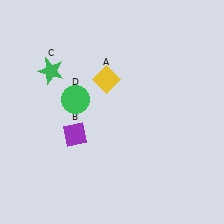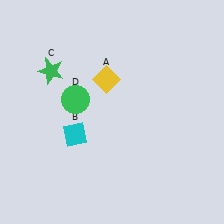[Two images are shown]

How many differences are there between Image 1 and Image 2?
There is 1 difference between the two images.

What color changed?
The diamond (B) changed from purple in Image 1 to cyan in Image 2.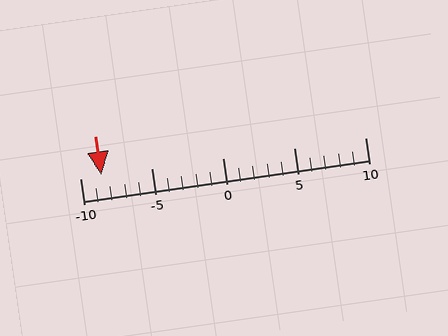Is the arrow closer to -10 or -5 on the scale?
The arrow is closer to -10.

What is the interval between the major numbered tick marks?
The major tick marks are spaced 5 units apart.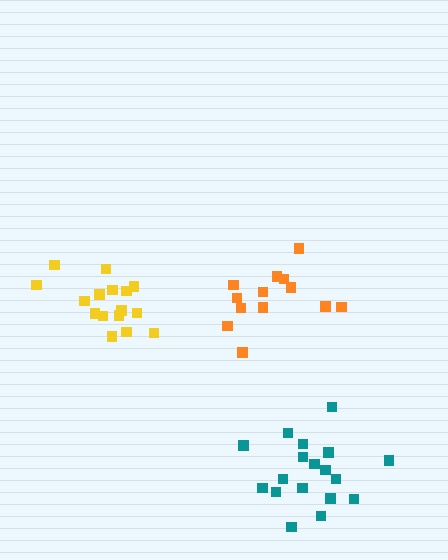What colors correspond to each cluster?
The clusters are colored: yellow, orange, teal.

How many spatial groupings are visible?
There are 3 spatial groupings.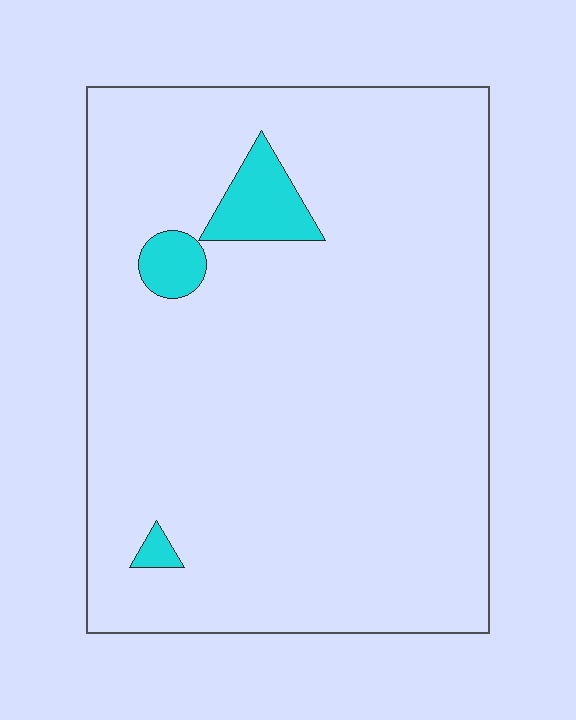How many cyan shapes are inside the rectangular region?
3.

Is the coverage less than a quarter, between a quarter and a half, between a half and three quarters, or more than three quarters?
Less than a quarter.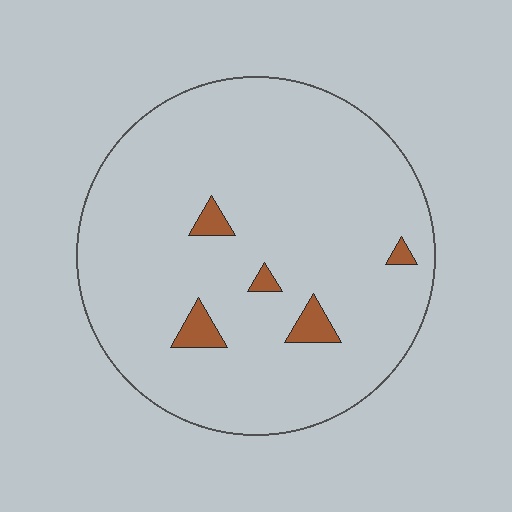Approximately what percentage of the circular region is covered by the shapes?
Approximately 5%.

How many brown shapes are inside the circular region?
5.